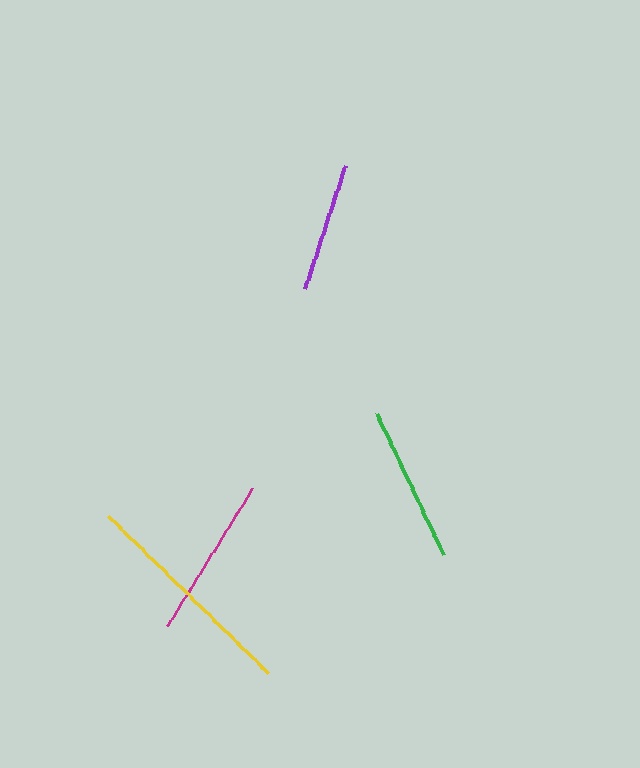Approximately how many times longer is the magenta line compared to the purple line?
The magenta line is approximately 1.3 times the length of the purple line.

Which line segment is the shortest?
The purple line is the shortest at approximately 129 pixels.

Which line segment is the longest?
The yellow line is the longest at approximately 224 pixels.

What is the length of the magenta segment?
The magenta segment is approximately 162 pixels long.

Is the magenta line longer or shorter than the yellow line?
The yellow line is longer than the magenta line.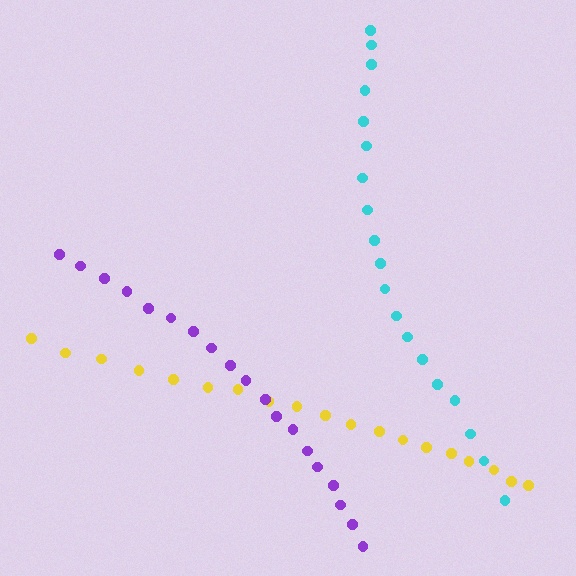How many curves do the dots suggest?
There are 3 distinct paths.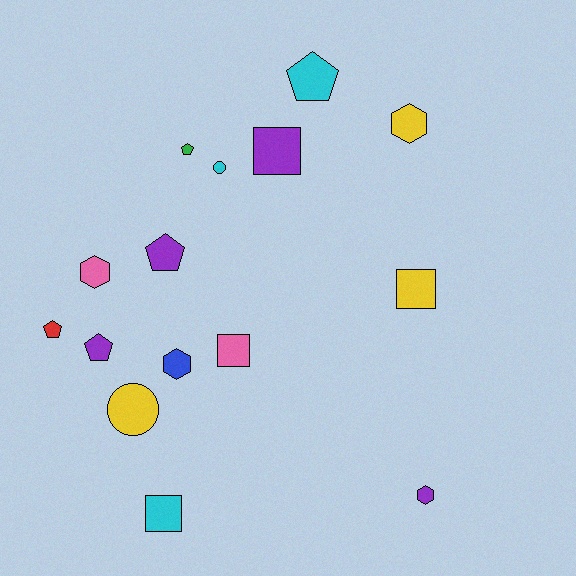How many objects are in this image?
There are 15 objects.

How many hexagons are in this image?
There are 4 hexagons.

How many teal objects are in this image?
There are no teal objects.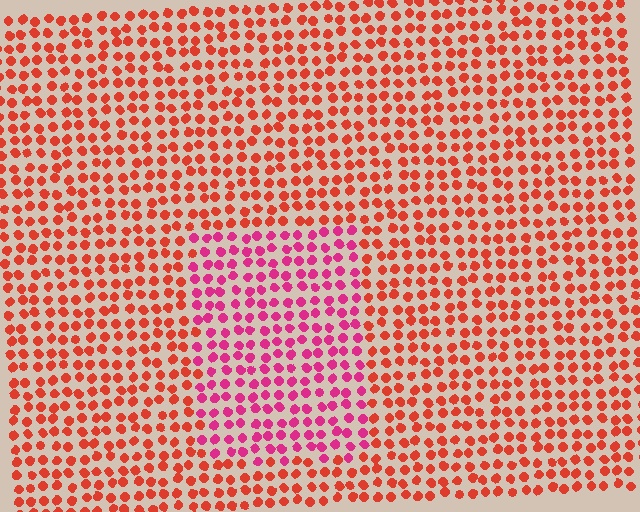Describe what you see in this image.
The image is filled with small red elements in a uniform arrangement. A rectangle-shaped region is visible where the elements are tinted to a slightly different hue, forming a subtle color boundary.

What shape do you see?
I see a rectangle.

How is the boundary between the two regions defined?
The boundary is defined purely by a slight shift in hue (about 38 degrees). Spacing, size, and orientation are identical on both sides.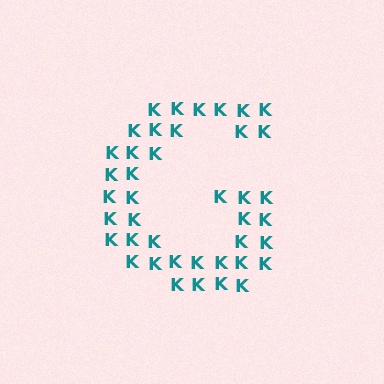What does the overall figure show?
The overall figure shows the letter G.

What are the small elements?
The small elements are letter K's.